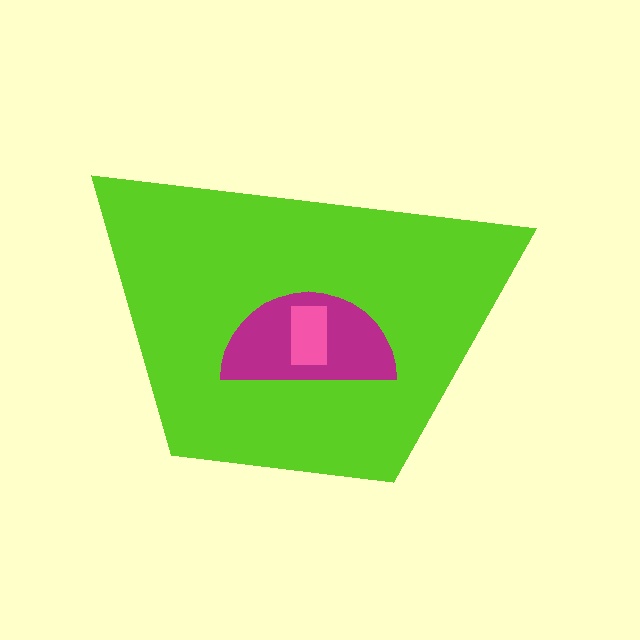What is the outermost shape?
The lime trapezoid.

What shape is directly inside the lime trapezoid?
The magenta semicircle.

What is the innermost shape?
The pink rectangle.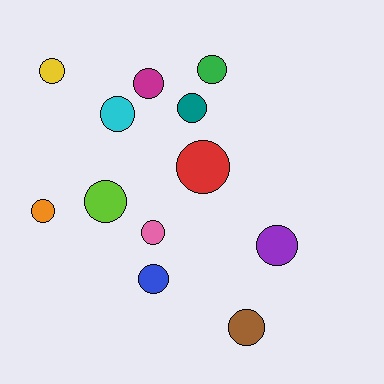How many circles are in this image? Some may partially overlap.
There are 12 circles.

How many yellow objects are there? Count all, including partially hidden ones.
There is 1 yellow object.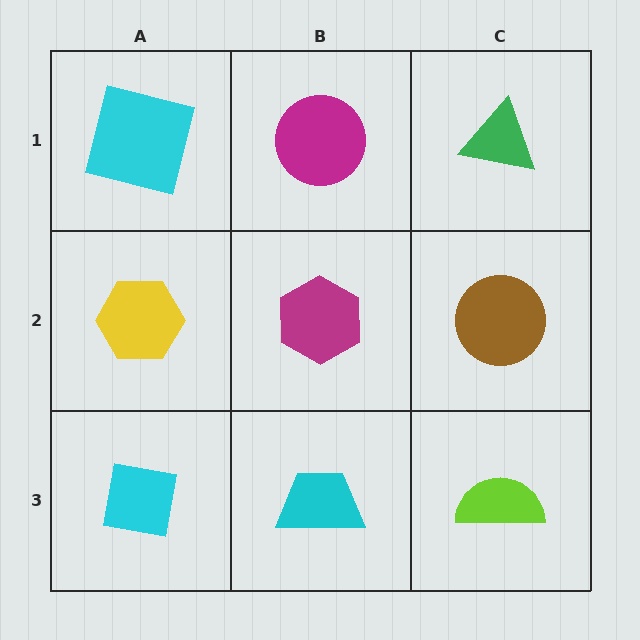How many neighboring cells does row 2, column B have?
4.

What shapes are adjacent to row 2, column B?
A magenta circle (row 1, column B), a cyan trapezoid (row 3, column B), a yellow hexagon (row 2, column A), a brown circle (row 2, column C).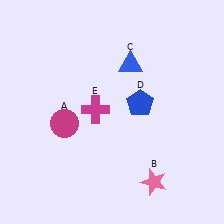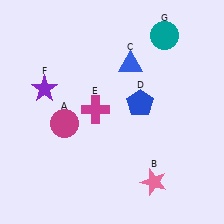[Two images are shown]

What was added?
A purple star (F), a teal circle (G) were added in Image 2.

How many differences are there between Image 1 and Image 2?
There are 2 differences between the two images.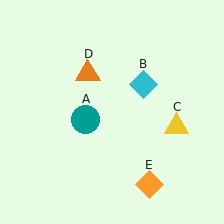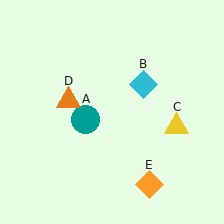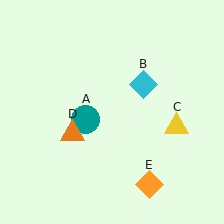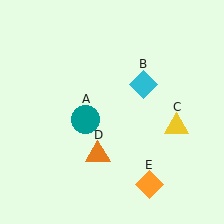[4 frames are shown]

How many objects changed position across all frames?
1 object changed position: orange triangle (object D).